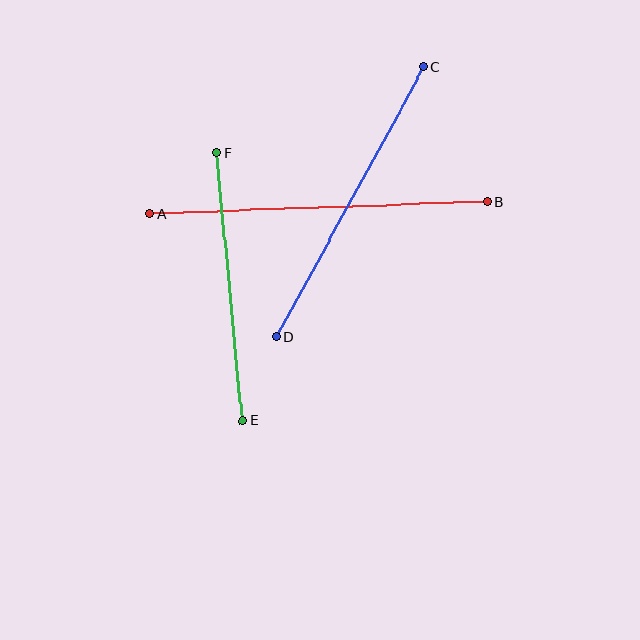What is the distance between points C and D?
The distance is approximately 308 pixels.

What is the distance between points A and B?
The distance is approximately 338 pixels.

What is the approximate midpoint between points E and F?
The midpoint is at approximately (230, 287) pixels.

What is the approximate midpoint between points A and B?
The midpoint is at approximately (319, 208) pixels.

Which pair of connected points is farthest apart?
Points A and B are farthest apart.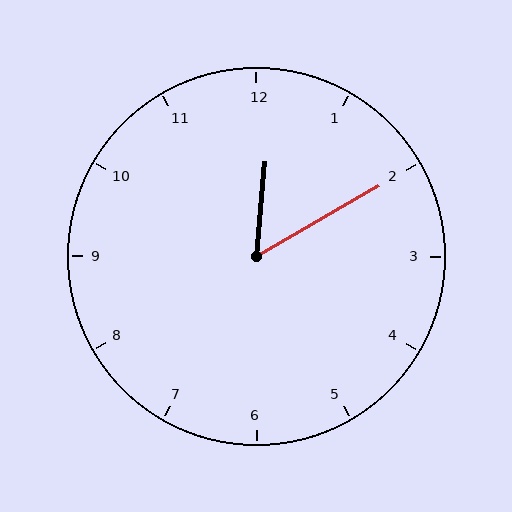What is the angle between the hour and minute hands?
Approximately 55 degrees.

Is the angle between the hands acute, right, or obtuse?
It is acute.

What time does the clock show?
12:10.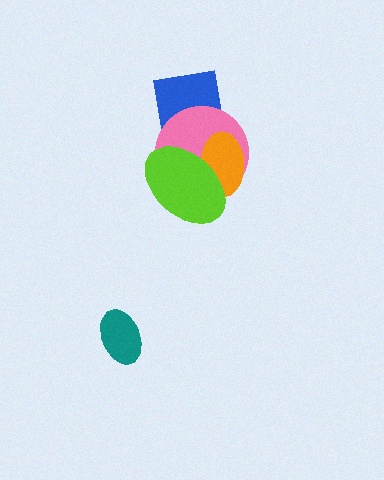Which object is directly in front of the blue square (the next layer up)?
The pink circle is directly in front of the blue square.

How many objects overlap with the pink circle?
3 objects overlap with the pink circle.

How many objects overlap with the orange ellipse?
3 objects overlap with the orange ellipse.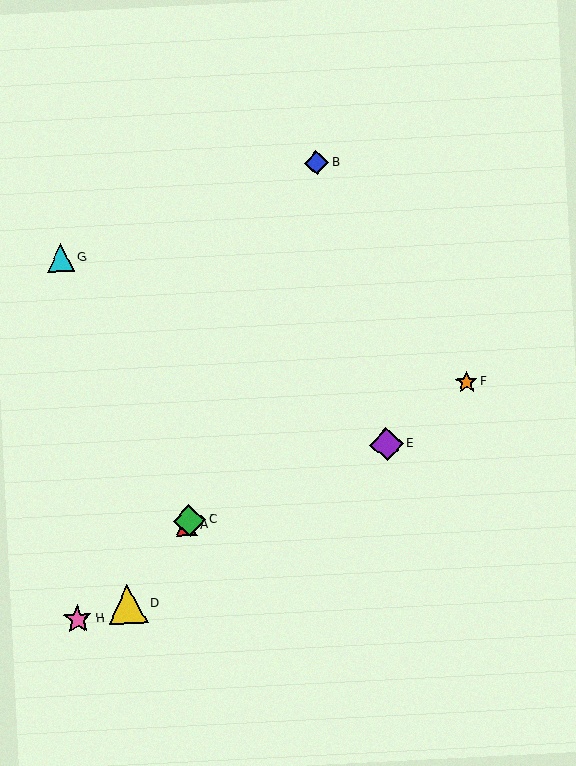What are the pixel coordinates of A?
Object A is at (186, 525).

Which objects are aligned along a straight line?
Objects A, C, D are aligned along a straight line.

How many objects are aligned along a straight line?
3 objects (A, C, D) are aligned along a straight line.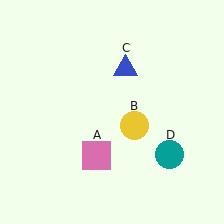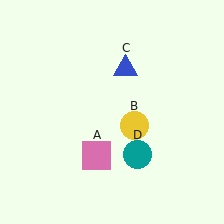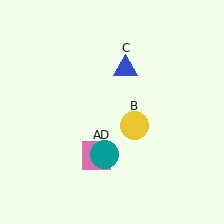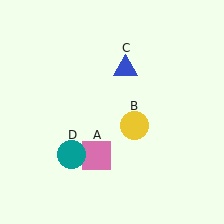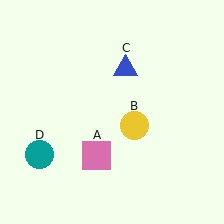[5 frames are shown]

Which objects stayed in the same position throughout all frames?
Pink square (object A) and yellow circle (object B) and blue triangle (object C) remained stationary.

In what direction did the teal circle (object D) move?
The teal circle (object D) moved left.